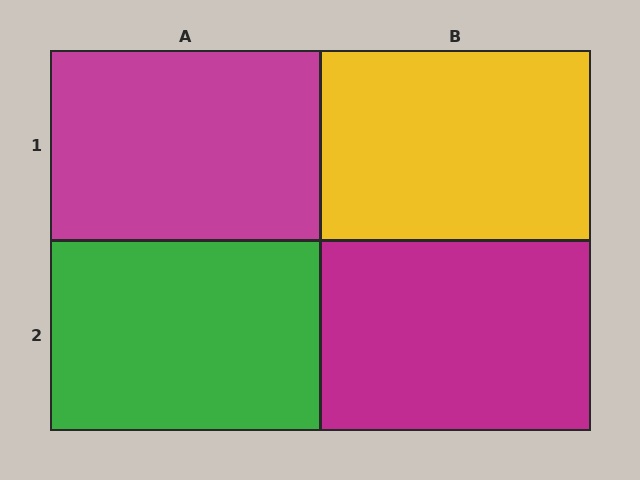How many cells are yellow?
1 cell is yellow.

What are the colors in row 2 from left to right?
Green, magenta.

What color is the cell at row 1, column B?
Yellow.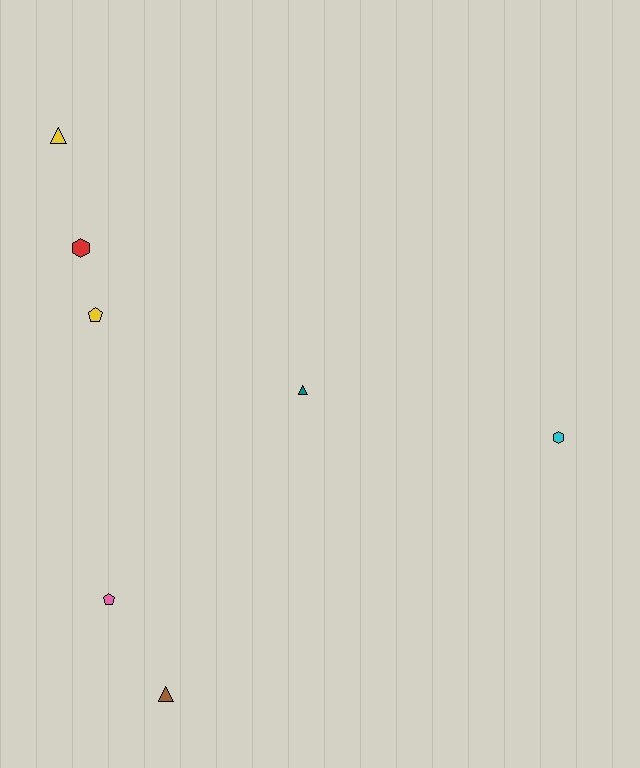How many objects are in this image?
There are 7 objects.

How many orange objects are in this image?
There are no orange objects.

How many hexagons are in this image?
There are 2 hexagons.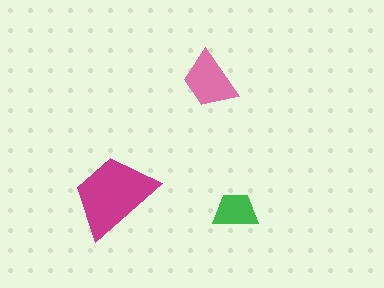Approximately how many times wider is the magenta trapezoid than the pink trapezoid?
About 1.5 times wider.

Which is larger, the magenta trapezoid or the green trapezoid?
The magenta one.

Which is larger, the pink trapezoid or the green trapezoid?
The pink one.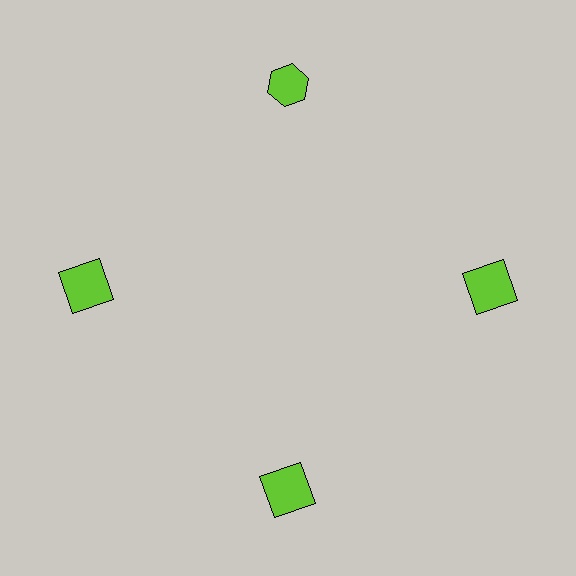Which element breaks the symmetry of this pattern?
The lime hexagon at roughly the 12 o'clock position breaks the symmetry. All other shapes are lime squares.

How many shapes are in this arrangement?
There are 4 shapes arranged in a ring pattern.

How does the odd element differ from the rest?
It has a different shape: hexagon instead of square.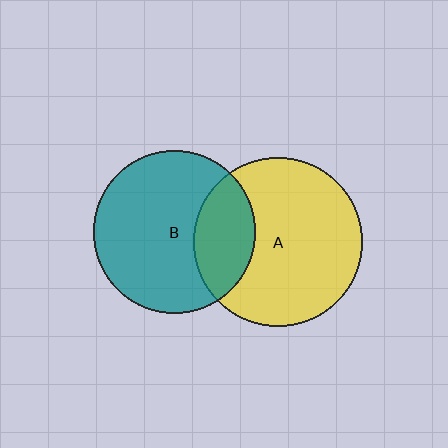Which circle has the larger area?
Circle A (yellow).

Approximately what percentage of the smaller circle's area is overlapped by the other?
Approximately 25%.